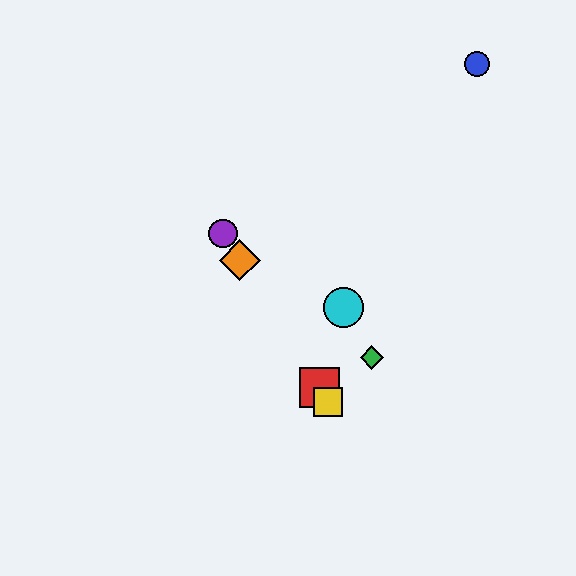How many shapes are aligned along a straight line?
4 shapes (the red square, the yellow square, the purple circle, the orange diamond) are aligned along a straight line.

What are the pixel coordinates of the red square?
The red square is at (319, 388).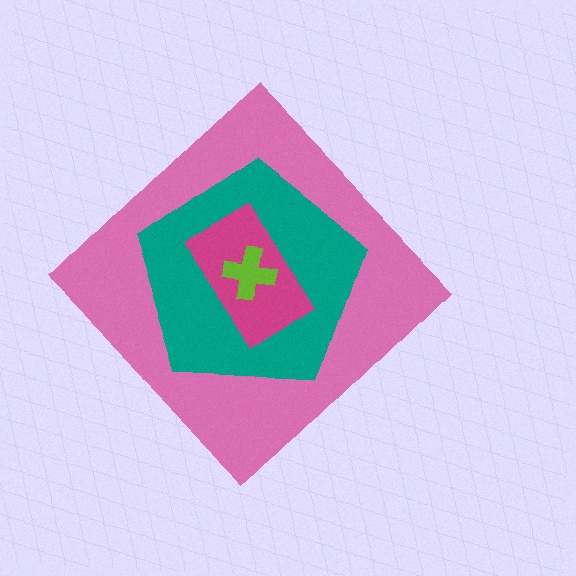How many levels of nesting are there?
4.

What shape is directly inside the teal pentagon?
The magenta rectangle.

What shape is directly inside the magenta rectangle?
The lime cross.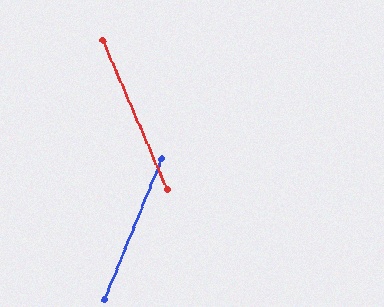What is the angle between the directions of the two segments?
Approximately 46 degrees.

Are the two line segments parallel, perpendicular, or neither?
Neither parallel nor perpendicular — they differ by about 46°.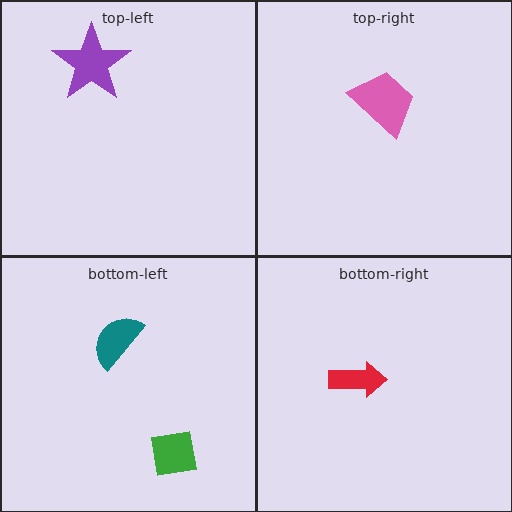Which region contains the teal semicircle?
The bottom-left region.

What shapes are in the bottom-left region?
The teal semicircle, the green square.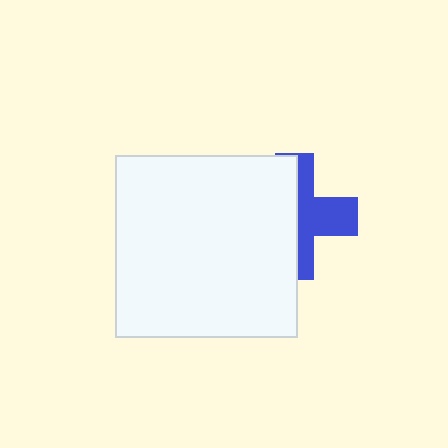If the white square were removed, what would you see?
You would see the complete blue cross.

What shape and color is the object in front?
The object in front is a white square.